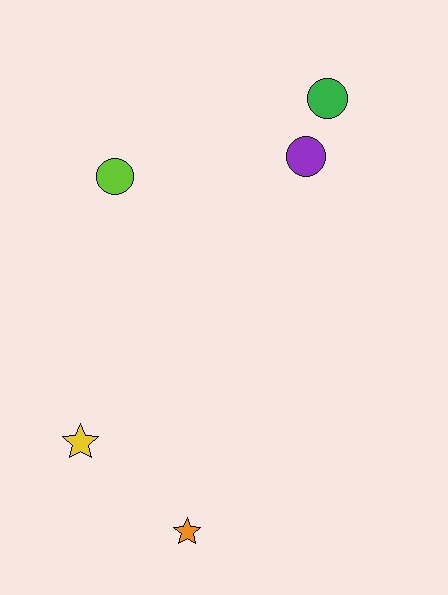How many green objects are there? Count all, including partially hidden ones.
There is 1 green object.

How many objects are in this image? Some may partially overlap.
There are 5 objects.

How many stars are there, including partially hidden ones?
There are 2 stars.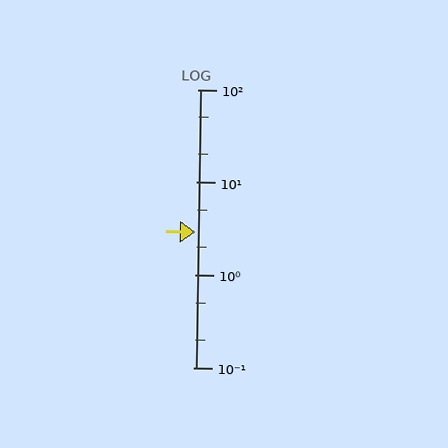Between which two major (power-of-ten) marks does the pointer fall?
The pointer is between 1 and 10.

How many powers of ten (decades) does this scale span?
The scale spans 3 decades, from 0.1 to 100.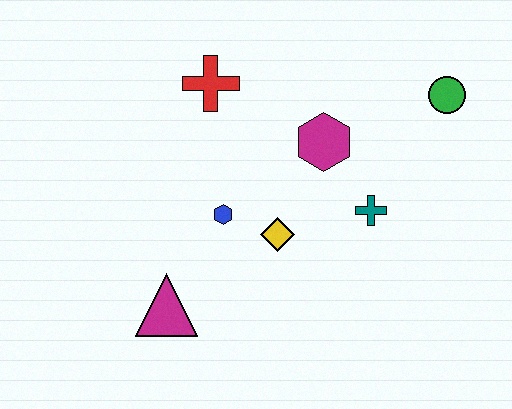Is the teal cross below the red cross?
Yes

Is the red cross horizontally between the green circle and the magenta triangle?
Yes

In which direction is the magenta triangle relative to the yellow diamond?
The magenta triangle is to the left of the yellow diamond.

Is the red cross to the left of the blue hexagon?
Yes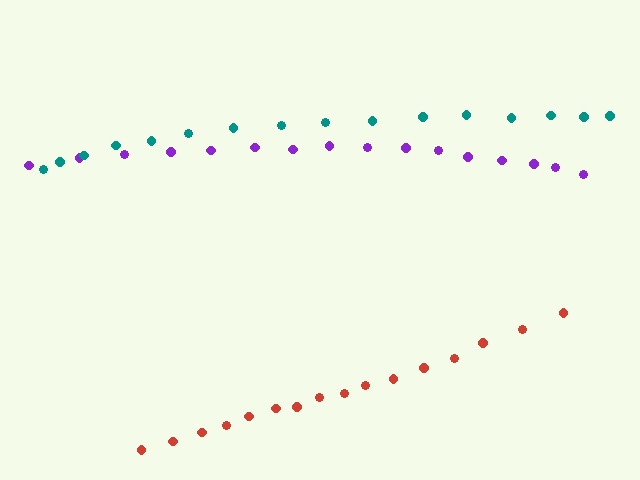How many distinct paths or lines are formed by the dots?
There are 3 distinct paths.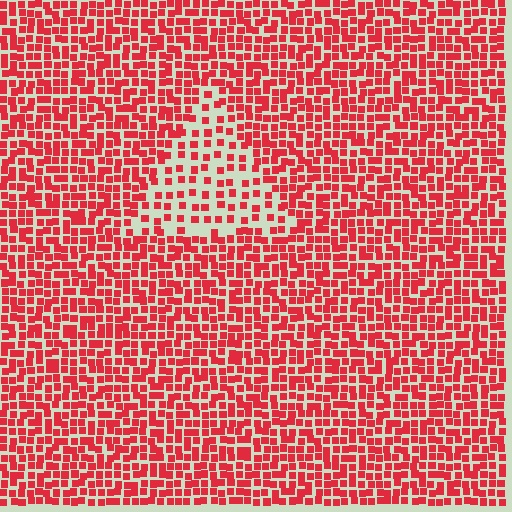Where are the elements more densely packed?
The elements are more densely packed outside the triangle boundary.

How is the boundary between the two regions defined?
The boundary is defined by a change in element density (approximately 2.1x ratio). All elements are the same color, size, and shape.